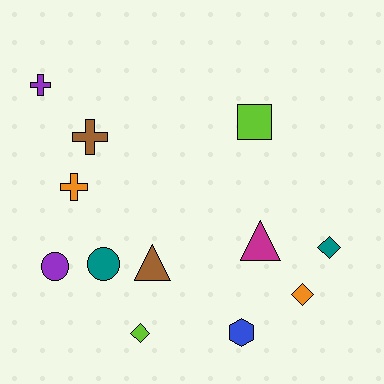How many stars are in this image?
There are no stars.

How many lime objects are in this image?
There are 2 lime objects.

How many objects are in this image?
There are 12 objects.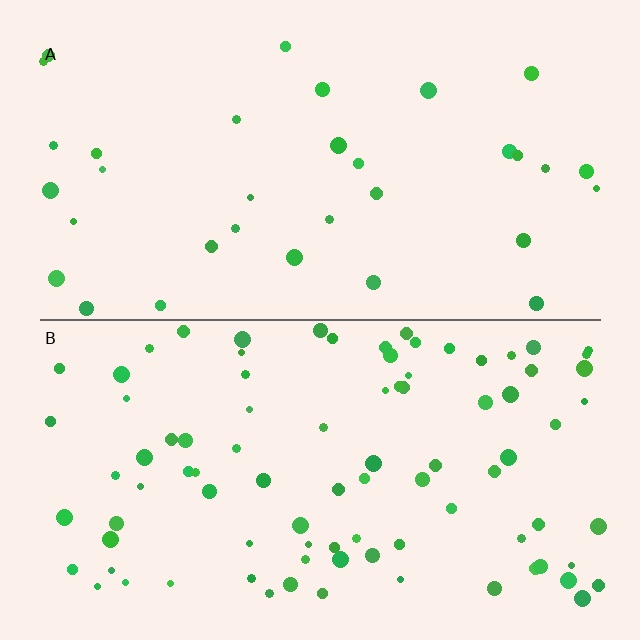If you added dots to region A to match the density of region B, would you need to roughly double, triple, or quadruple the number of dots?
Approximately triple.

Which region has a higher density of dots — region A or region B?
B (the bottom).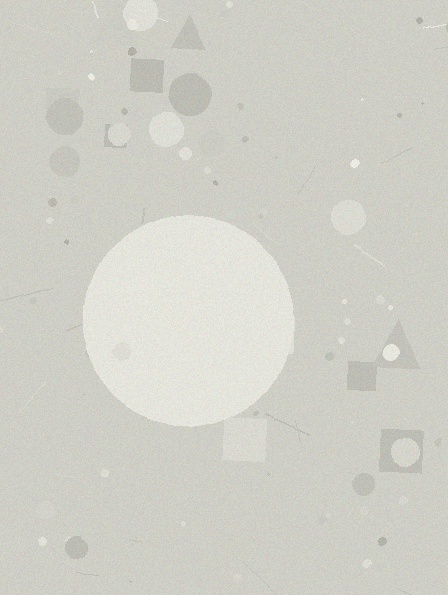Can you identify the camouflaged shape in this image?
The camouflaged shape is a circle.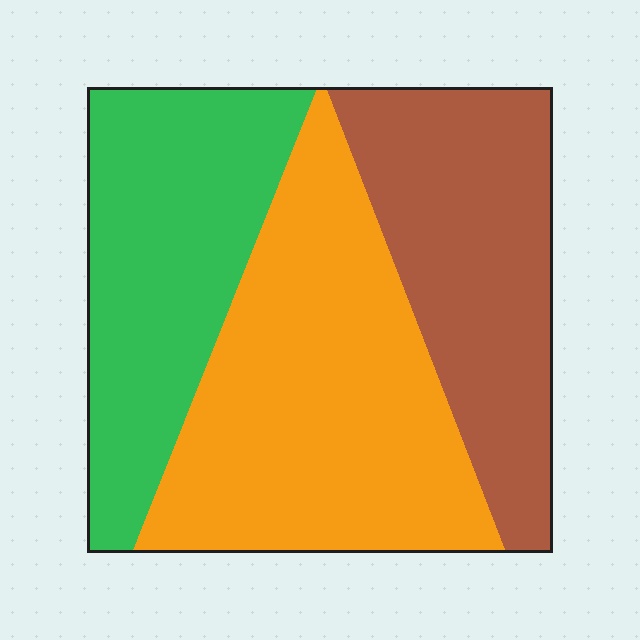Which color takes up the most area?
Orange, at roughly 40%.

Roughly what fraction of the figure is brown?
Brown covers around 30% of the figure.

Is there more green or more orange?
Orange.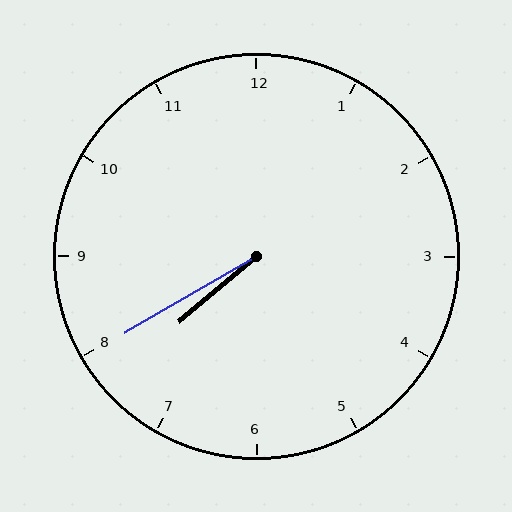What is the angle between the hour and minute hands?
Approximately 10 degrees.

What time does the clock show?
7:40.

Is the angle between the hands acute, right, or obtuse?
It is acute.